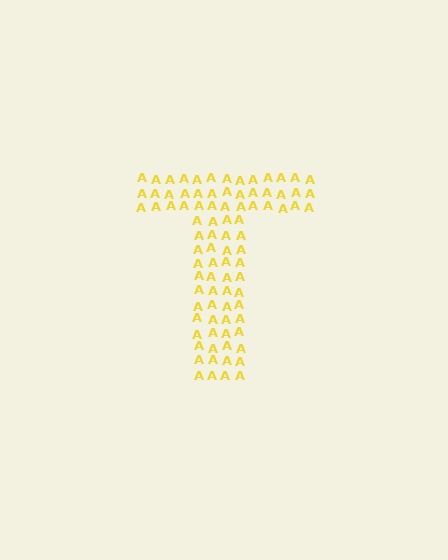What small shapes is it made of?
It is made of small letter A's.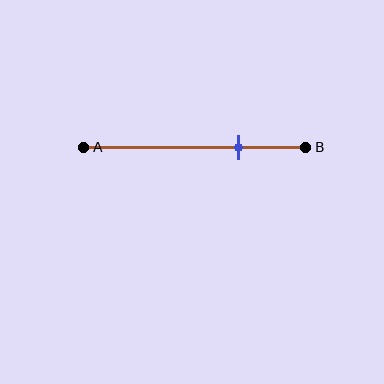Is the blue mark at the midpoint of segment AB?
No, the mark is at about 70% from A, not at the 50% midpoint.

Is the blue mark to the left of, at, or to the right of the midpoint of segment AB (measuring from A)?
The blue mark is to the right of the midpoint of segment AB.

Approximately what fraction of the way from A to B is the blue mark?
The blue mark is approximately 70% of the way from A to B.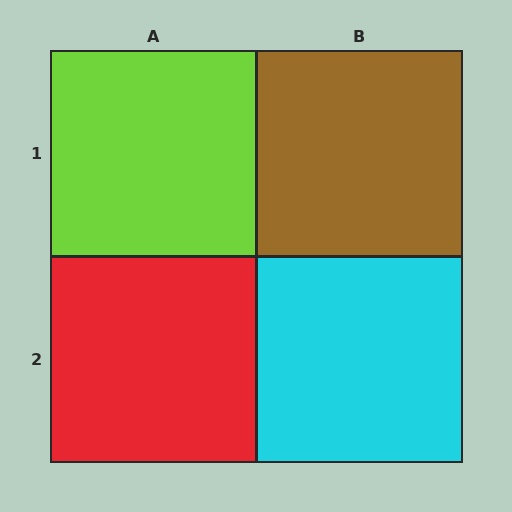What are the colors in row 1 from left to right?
Lime, brown.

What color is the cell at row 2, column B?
Cyan.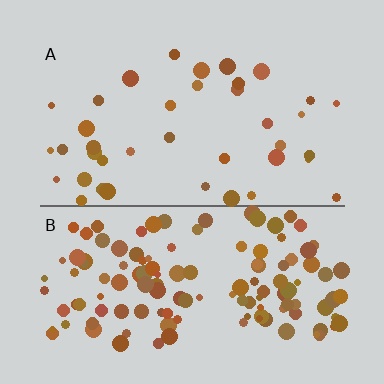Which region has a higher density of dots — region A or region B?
B (the bottom).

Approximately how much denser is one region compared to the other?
Approximately 3.5× — region B over region A.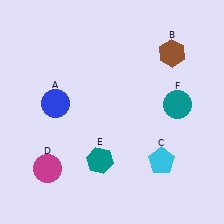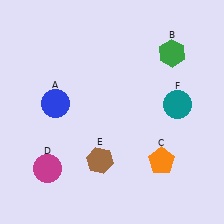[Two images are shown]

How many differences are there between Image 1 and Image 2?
There are 3 differences between the two images.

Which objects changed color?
B changed from brown to green. C changed from cyan to orange. E changed from teal to brown.